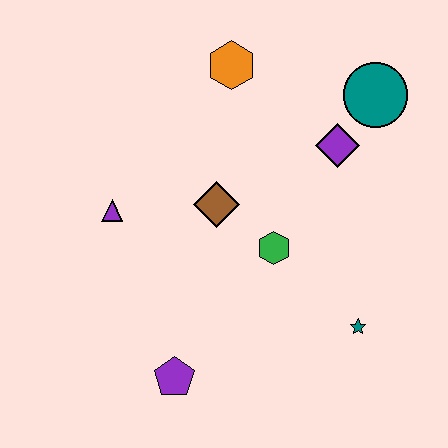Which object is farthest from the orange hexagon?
The purple pentagon is farthest from the orange hexagon.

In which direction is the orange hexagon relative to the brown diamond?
The orange hexagon is above the brown diamond.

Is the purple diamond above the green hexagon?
Yes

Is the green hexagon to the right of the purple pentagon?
Yes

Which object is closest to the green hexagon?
The brown diamond is closest to the green hexagon.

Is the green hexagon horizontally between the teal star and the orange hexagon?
Yes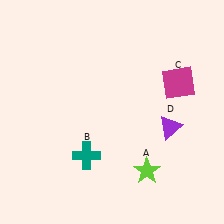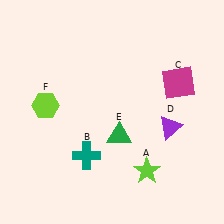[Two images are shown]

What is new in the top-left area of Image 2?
A lime hexagon (F) was added in the top-left area of Image 2.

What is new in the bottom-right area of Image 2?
A green triangle (E) was added in the bottom-right area of Image 2.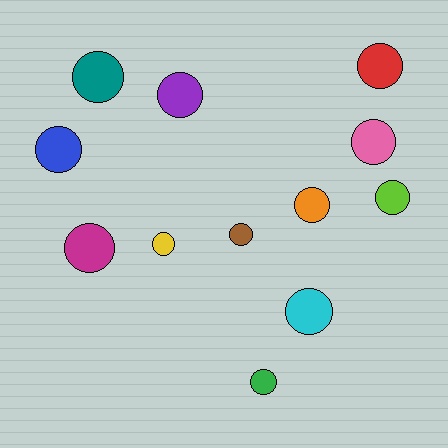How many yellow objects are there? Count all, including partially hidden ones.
There is 1 yellow object.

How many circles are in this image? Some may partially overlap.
There are 12 circles.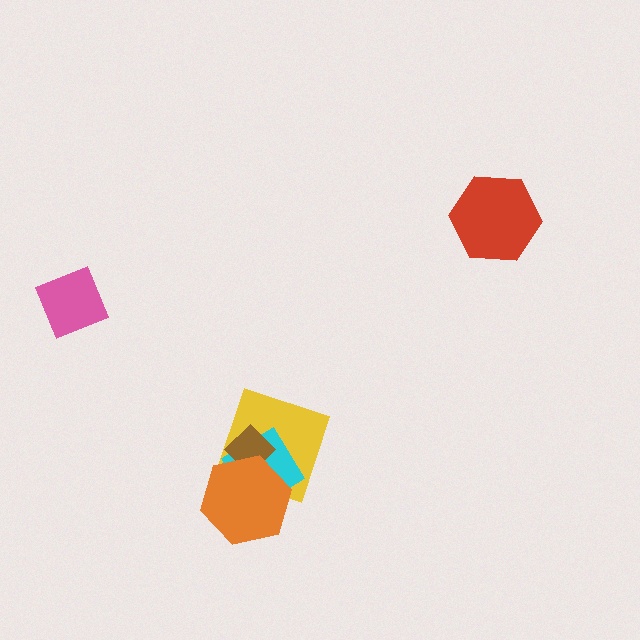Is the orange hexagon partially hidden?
No, no other shape covers it.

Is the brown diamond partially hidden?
Yes, it is partially covered by another shape.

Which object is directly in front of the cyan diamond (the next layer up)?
The brown diamond is directly in front of the cyan diamond.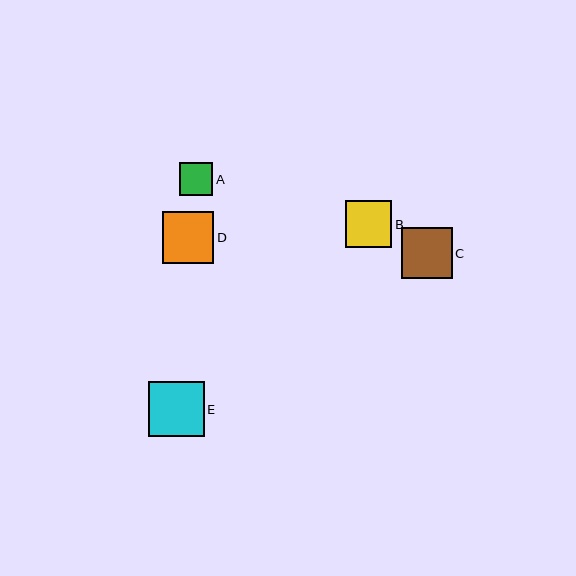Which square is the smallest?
Square A is the smallest with a size of approximately 33 pixels.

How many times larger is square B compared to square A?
Square B is approximately 1.4 times the size of square A.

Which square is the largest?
Square E is the largest with a size of approximately 55 pixels.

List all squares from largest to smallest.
From largest to smallest: E, D, C, B, A.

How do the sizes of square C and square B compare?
Square C and square B are approximately the same size.